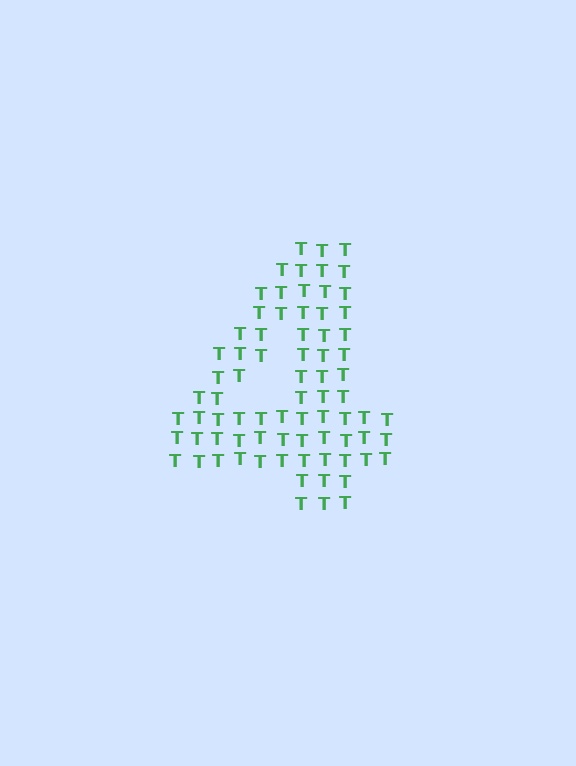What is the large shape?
The large shape is the digit 4.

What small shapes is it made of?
It is made of small letter T's.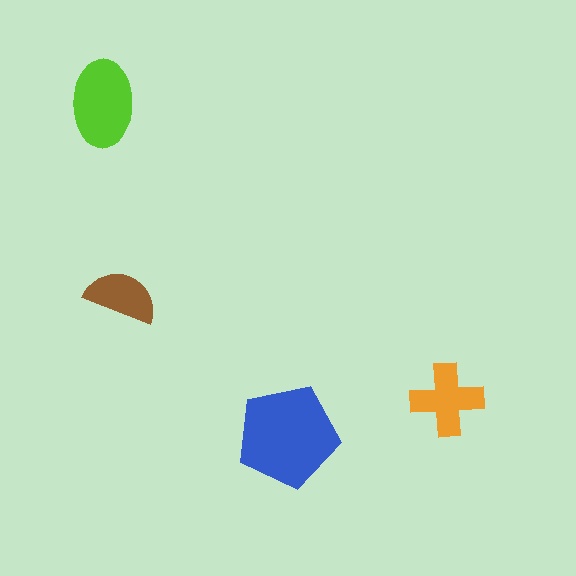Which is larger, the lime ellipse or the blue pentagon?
The blue pentagon.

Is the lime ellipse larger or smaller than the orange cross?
Larger.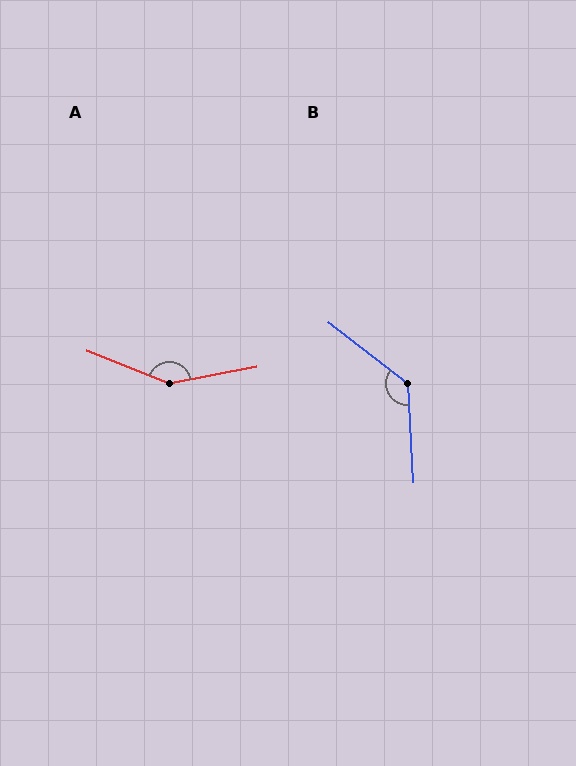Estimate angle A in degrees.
Approximately 148 degrees.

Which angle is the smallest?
B, at approximately 130 degrees.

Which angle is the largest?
A, at approximately 148 degrees.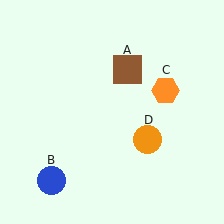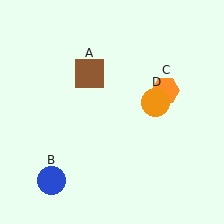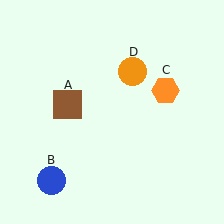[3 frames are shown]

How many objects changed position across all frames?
2 objects changed position: brown square (object A), orange circle (object D).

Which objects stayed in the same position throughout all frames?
Blue circle (object B) and orange hexagon (object C) remained stationary.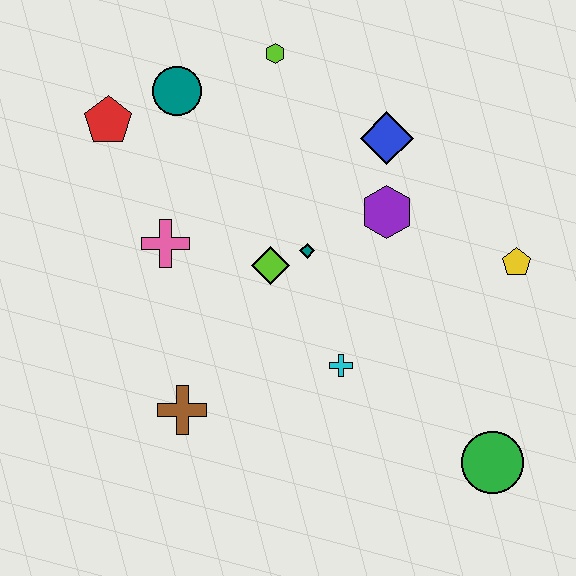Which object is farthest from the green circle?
The red pentagon is farthest from the green circle.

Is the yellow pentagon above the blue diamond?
No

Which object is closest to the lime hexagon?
The teal circle is closest to the lime hexagon.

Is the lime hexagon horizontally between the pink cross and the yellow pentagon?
Yes